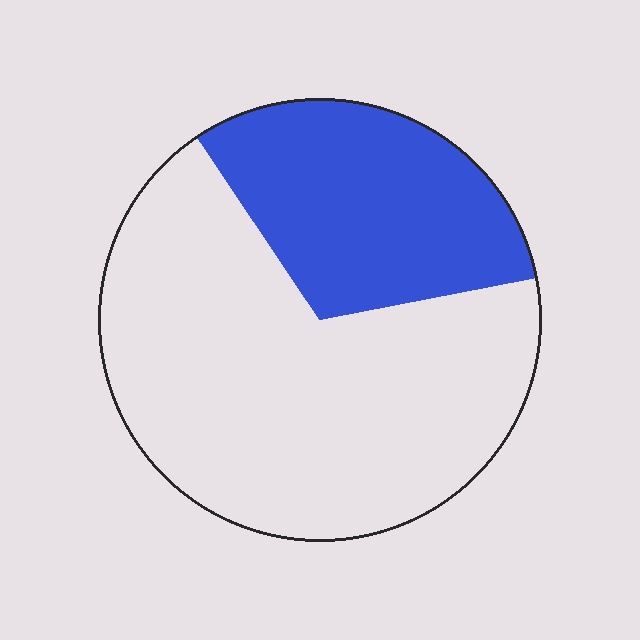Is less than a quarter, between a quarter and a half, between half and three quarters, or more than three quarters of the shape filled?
Between a quarter and a half.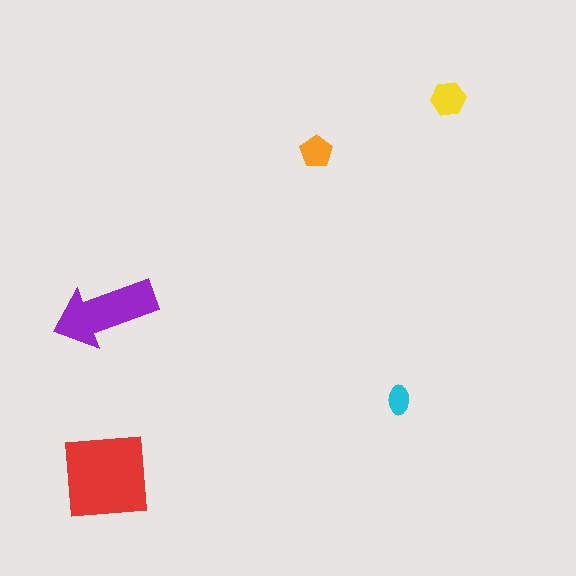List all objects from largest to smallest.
The red square, the purple arrow, the yellow hexagon, the orange pentagon, the cyan ellipse.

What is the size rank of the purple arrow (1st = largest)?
2nd.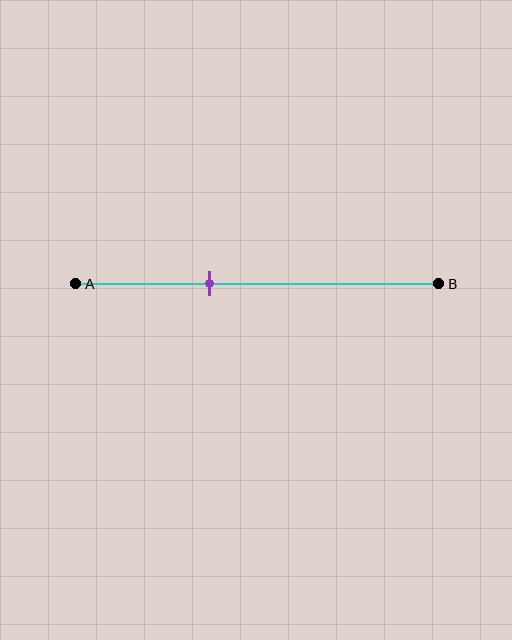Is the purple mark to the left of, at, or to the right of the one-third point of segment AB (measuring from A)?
The purple mark is to the right of the one-third point of segment AB.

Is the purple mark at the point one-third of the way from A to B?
No, the mark is at about 35% from A, not at the 33% one-third point.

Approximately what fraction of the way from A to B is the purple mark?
The purple mark is approximately 35% of the way from A to B.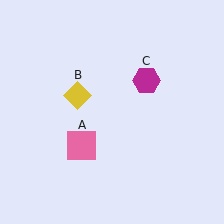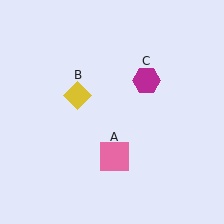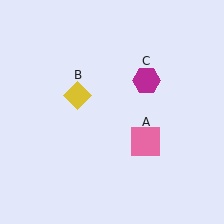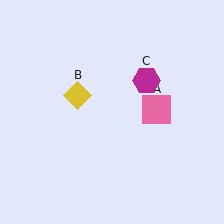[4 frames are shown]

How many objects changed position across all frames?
1 object changed position: pink square (object A).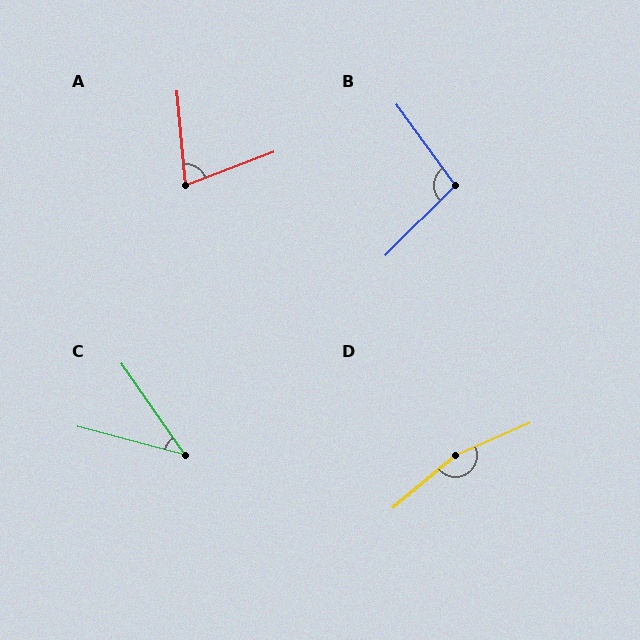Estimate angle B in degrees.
Approximately 99 degrees.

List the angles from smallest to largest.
C (40°), A (74°), B (99°), D (163°).